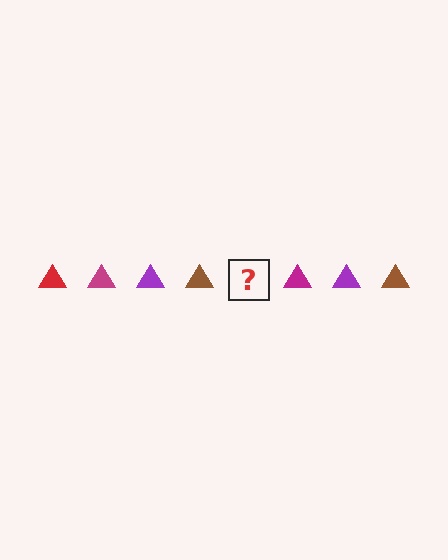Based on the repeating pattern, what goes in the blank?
The blank should be a red triangle.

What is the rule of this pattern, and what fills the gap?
The rule is that the pattern cycles through red, magenta, purple, brown triangles. The gap should be filled with a red triangle.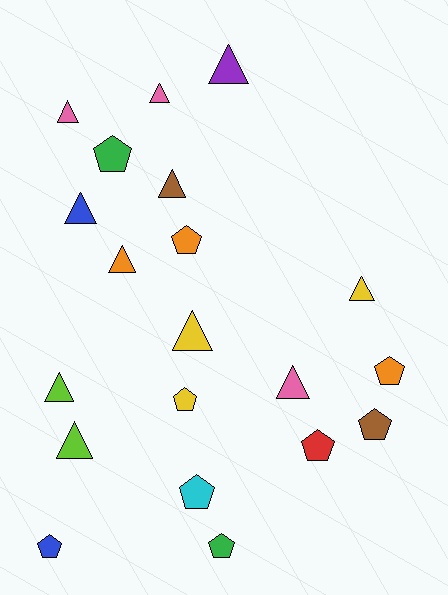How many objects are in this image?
There are 20 objects.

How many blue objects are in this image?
There are 2 blue objects.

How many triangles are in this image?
There are 11 triangles.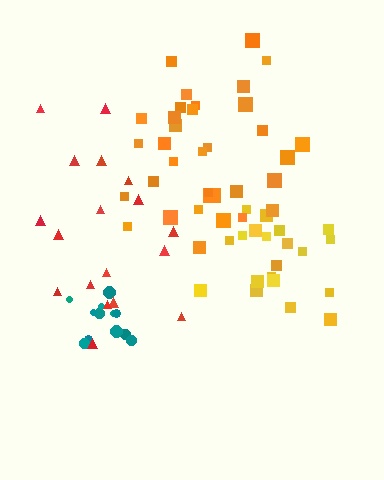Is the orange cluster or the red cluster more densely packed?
Orange.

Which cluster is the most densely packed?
Teal.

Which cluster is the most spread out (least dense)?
Red.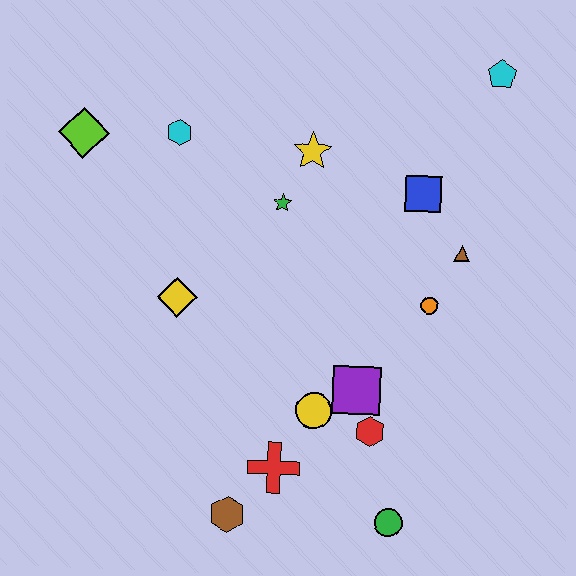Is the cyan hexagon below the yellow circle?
No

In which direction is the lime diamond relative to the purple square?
The lime diamond is to the left of the purple square.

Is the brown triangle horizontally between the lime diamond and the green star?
No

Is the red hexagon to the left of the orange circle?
Yes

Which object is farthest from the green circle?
The lime diamond is farthest from the green circle.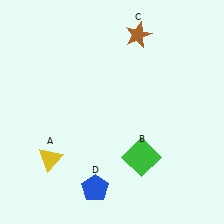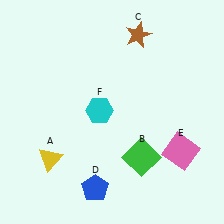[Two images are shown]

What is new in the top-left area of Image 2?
A cyan hexagon (F) was added in the top-left area of Image 2.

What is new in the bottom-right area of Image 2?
A pink square (E) was added in the bottom-right area of Image 2.